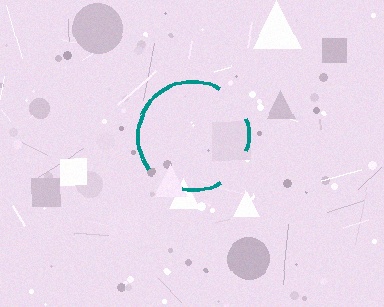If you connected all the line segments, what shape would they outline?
They would outline a circle.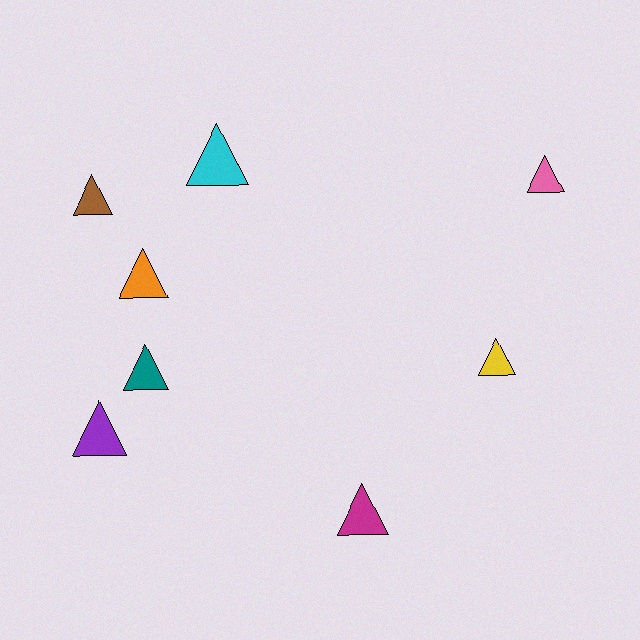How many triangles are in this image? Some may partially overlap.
There are 8 triangles.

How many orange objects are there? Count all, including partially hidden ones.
There is 1 orange object.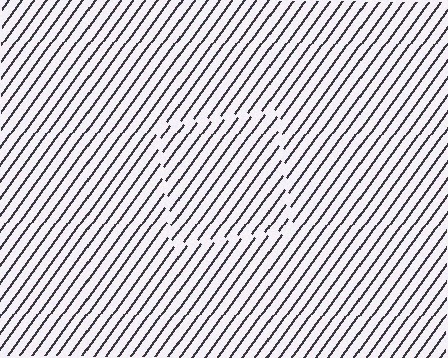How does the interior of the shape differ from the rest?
The interior of the shape contains the same grating, shifted by half a period — the contour is defined by the phase discontinuity where line-ends from the inner and outer gratings abut.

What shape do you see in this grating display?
An illusory square. The interior of the shape contains the same grating, shifted by half a period — the contour is defined by the phase discontinuity where line-ends from the inner and outer gratings abut.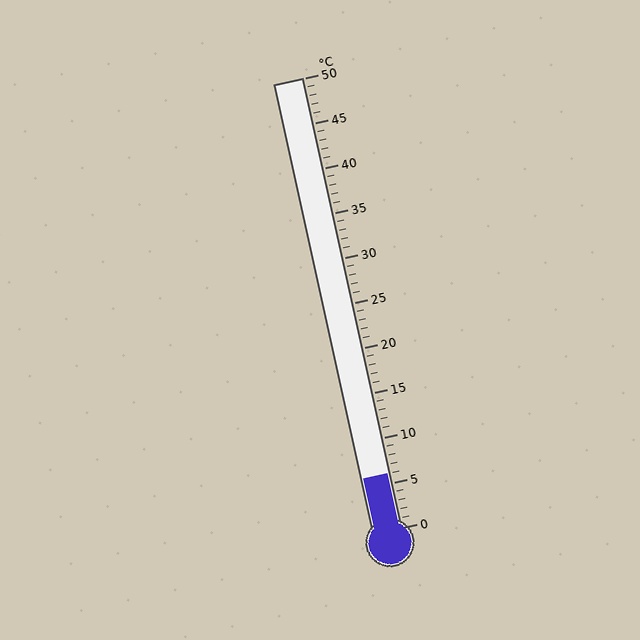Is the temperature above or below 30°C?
The temperature is below 30°C.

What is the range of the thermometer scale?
The thermometer scale ranges from 0°C to 50°C.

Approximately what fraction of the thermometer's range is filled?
The thermometer is filled to approximately 10% of its range.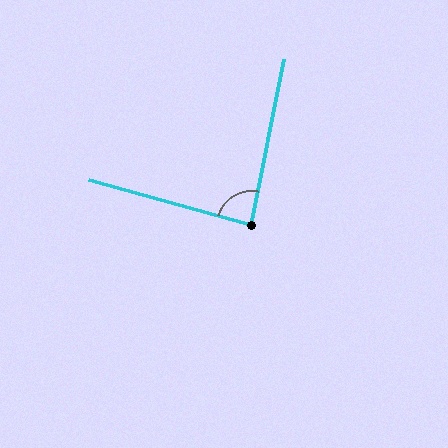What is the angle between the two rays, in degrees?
Approximately 86 degrees.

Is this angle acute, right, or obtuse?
It is approximately a right angle.